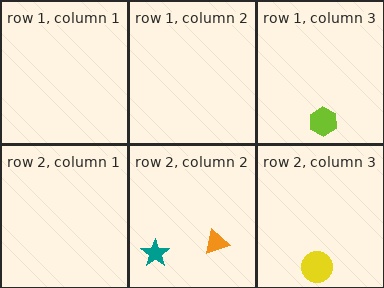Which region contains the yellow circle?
The row 2, column 3 region.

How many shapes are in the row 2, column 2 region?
2.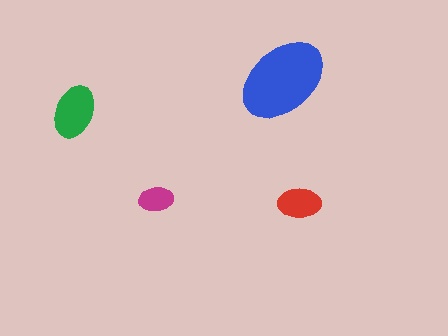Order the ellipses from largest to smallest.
the blue one, the green one, the red one, the magenta one.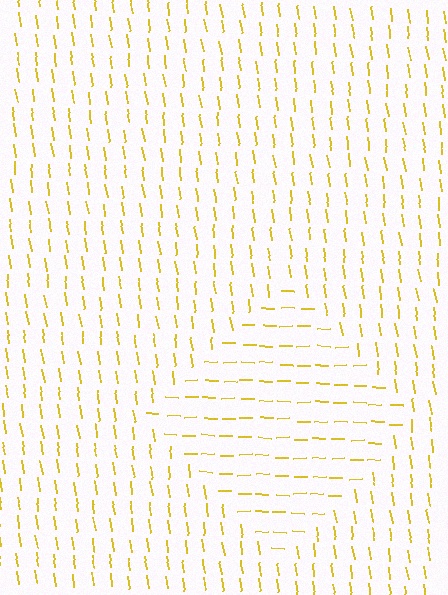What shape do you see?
I see a diamond.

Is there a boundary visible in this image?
Yes, there is a texture boundary formed by a change in line orientation.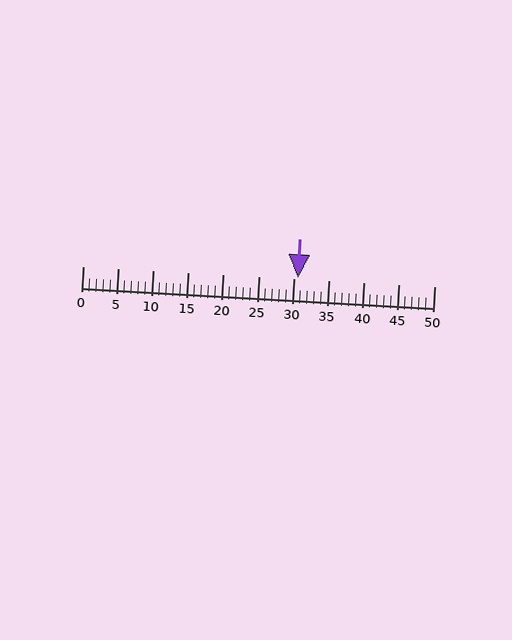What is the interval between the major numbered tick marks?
The major tick marks are spaced 5 units apart.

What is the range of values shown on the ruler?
The ruler shows values from 0 to 50.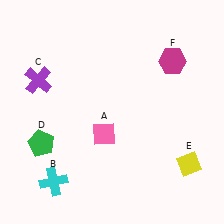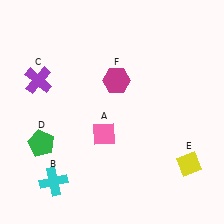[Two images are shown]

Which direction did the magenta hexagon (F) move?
The magenta hexagon (F) moved left.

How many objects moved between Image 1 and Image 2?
1 object moved between the two images.